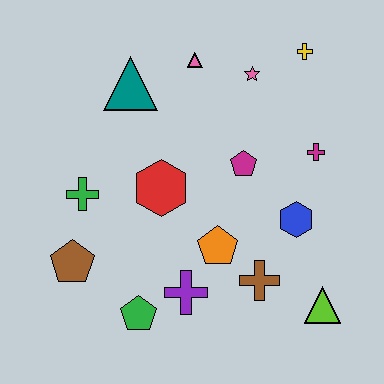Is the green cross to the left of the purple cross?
Yes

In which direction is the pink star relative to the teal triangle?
The pink star is to the right of the teal triangle.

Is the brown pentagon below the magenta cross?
Yes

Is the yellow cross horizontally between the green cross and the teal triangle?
No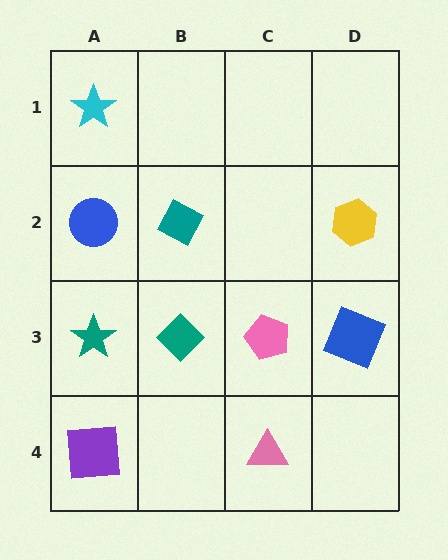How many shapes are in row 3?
4 shapes.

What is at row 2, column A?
A blue circle.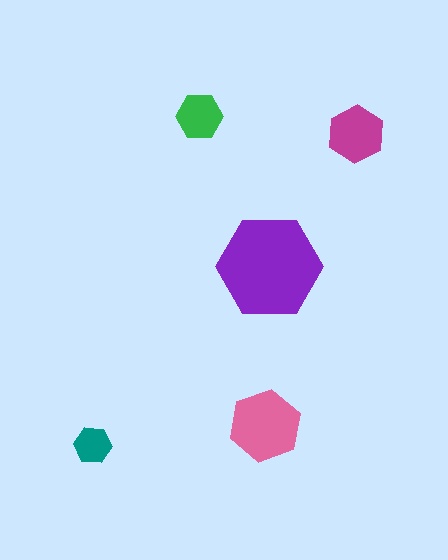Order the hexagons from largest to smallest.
the purple one, the pink one, the magenta one, the green one, the teal one.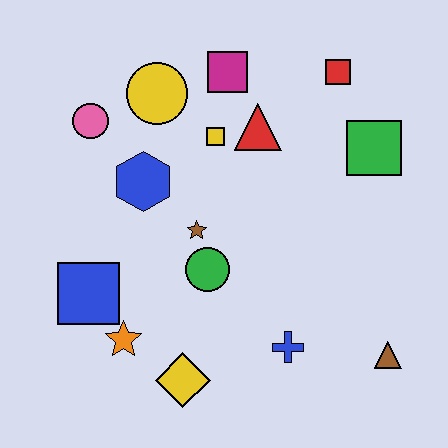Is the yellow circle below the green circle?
No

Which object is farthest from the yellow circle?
The brown triangle is farthest from the yellow circle.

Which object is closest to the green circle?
The brown star is closest to the green circle.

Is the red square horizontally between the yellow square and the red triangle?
No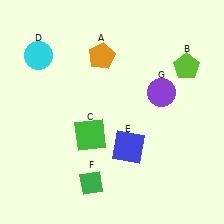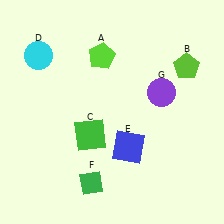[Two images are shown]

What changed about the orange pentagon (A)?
In Image 1, A is orange. In Image 2, it changed to lime.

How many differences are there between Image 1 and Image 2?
There is 1 difference between the two images.